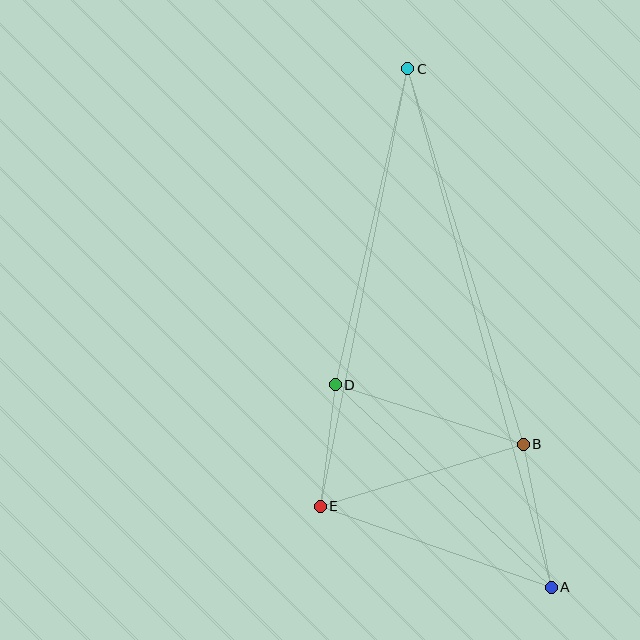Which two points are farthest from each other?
Points A and C are farthest from each other.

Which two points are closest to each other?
Points D and E are closest to each other.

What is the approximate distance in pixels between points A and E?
The distance between A and E is approximately 245 pixels.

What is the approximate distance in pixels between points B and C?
The distance between B and C is approximately 393 pixels.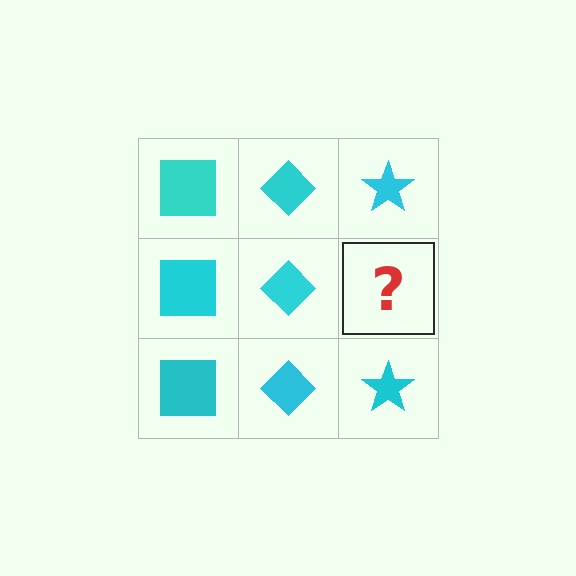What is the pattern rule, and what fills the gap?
The rule is that each column has a consistent shape. The gap should be filled with a cyan star.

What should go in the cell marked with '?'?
The missing cell should contain a cyan star.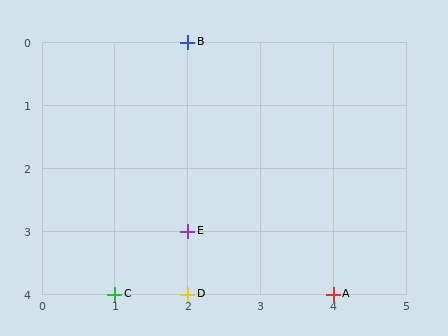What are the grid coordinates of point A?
Point A is at grid coordinates (4, 4).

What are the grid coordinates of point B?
Point B is at grid coordinates (2, 0).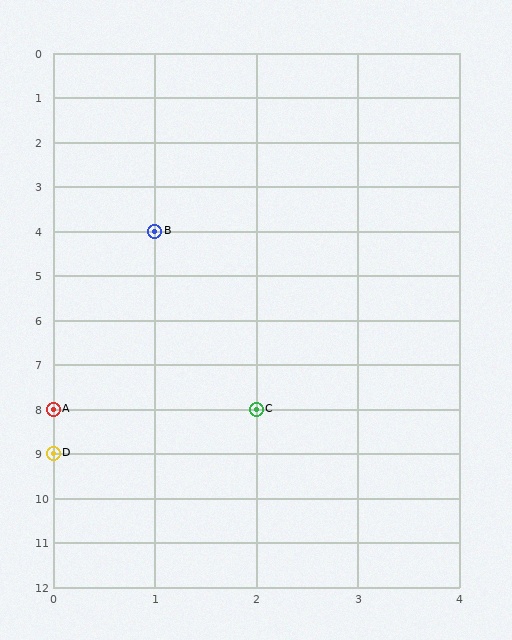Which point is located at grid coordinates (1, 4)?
Point B is at (1, 4).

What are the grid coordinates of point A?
Point A is at grid coordinates (0, 8).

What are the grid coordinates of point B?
Point B is at grid coordinates (1, 4).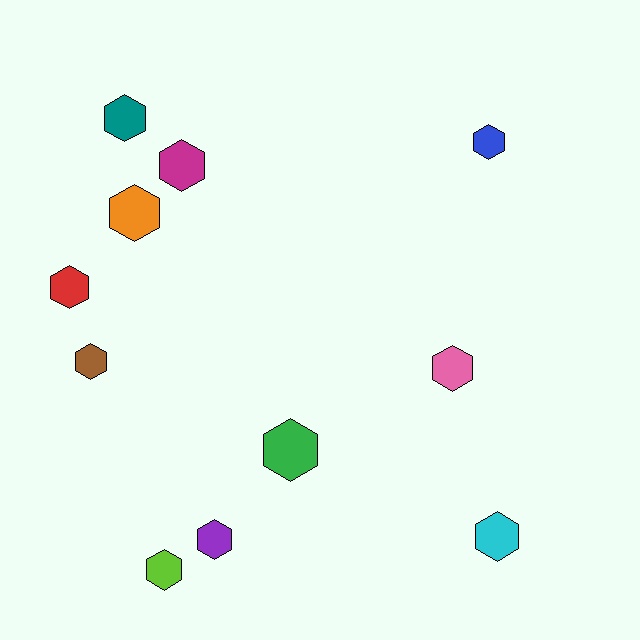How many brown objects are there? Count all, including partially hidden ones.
There is 1 brown object.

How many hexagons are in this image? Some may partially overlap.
There are 11 hexagons.